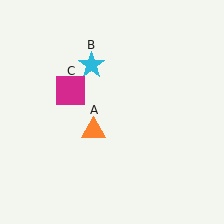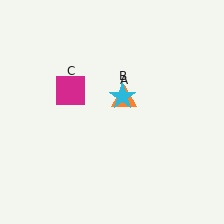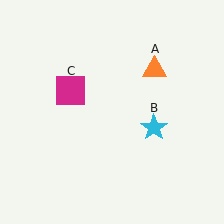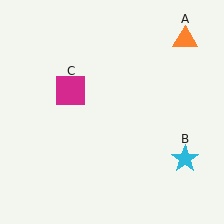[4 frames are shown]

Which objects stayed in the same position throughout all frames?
Magenta square (object C) remained stationary.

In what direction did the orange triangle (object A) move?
The orange triangle (object A) moved up and to the right.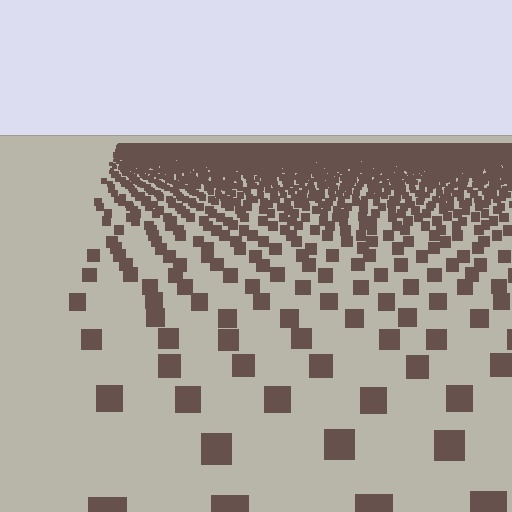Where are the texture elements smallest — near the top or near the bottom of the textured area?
Near the top.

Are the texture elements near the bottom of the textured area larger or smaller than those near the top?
Larger. Near the bottom, elements are closer to the viewer and appear at a bigger on-screen size.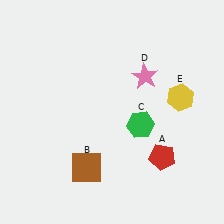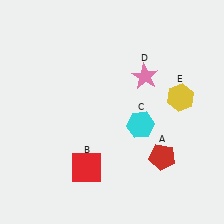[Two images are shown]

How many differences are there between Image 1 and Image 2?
There are 2 differences between the two images.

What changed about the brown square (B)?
In Image 1, B is brown. In Image 2, it changed to red.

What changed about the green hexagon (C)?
In Image 1, C is green. In Image 2, it changed to cyan.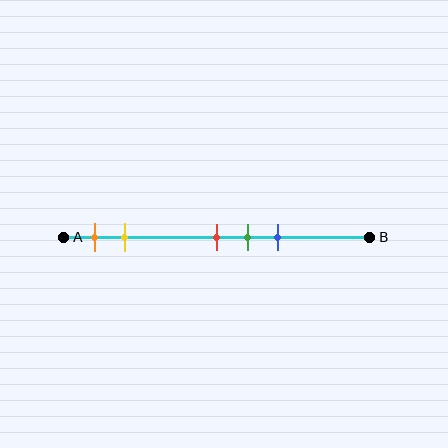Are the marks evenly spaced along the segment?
No, the marks are not evenly spaced.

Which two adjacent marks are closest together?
The red and green marks are the closest adjacent pair.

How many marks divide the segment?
There are 5 marks dividing the segment.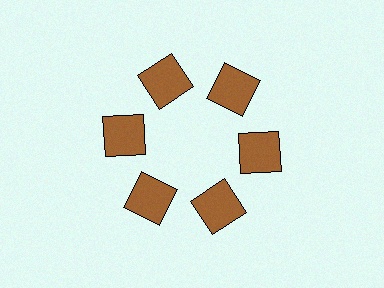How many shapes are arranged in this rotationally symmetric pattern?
There are 6 shapes, arranged in 6 groups of 1.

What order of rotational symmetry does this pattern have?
This pattern has 6-fold rotational symmetry.